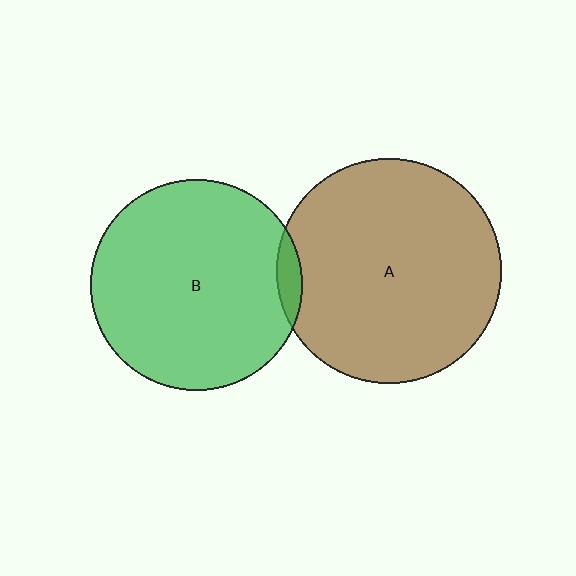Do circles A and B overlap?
Yes.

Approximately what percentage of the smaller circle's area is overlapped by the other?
Approximately 5%.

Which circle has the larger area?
Circle A (brown).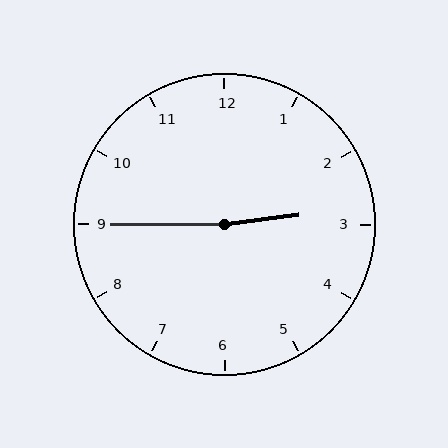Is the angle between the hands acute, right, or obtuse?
It is obtuse.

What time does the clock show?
2:45.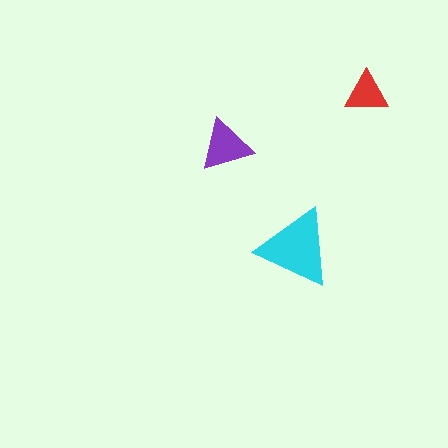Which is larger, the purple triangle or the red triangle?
The purple one.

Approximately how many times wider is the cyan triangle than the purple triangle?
About 1.5 times wider.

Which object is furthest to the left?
The purple triangle is leftmost.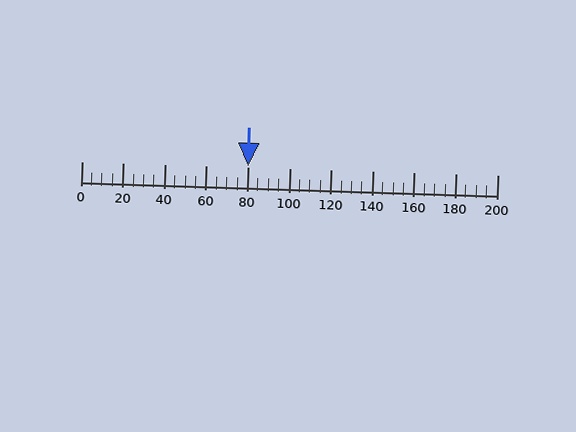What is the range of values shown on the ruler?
The ruler shows values from 0 to 200.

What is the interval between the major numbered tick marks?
The major tick marks are spaced 20 units apart.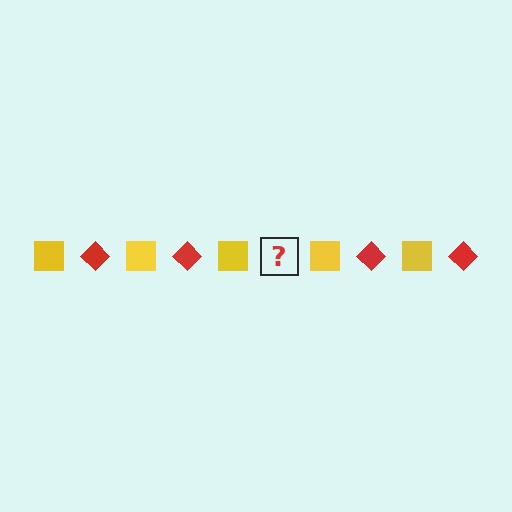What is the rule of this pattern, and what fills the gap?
The rule is that the pattern alternates between yellow square and red diamond. The gap should be filled with a red diamond.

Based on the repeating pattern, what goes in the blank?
The blank should be a red diamond.